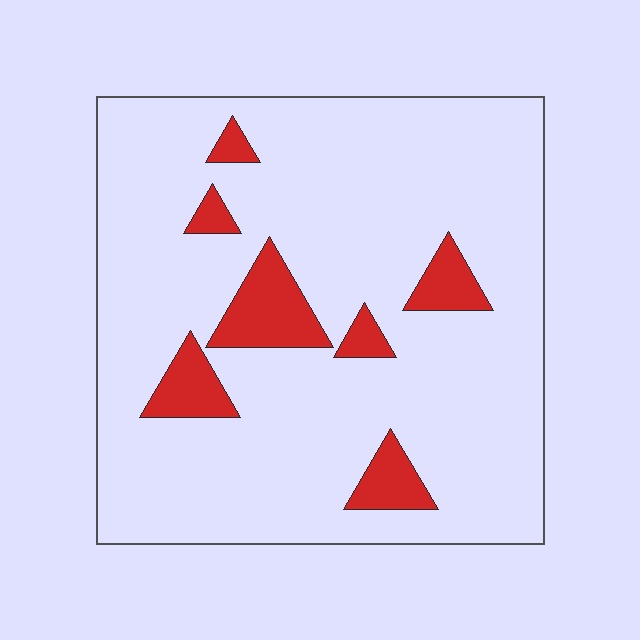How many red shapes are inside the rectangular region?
7.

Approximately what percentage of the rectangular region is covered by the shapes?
Approximately 10%.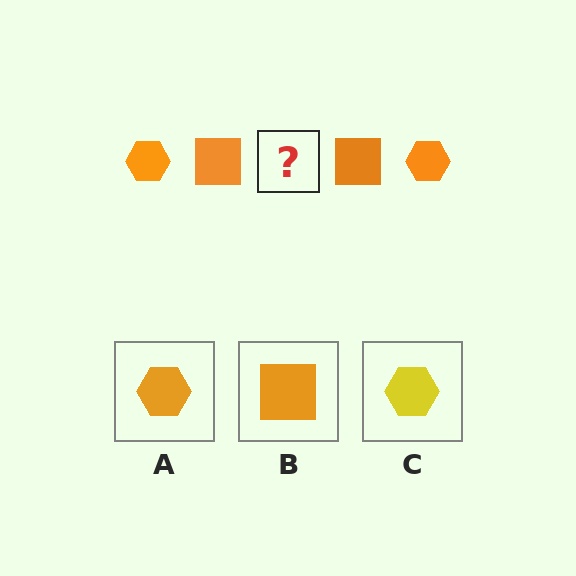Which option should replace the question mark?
Option A.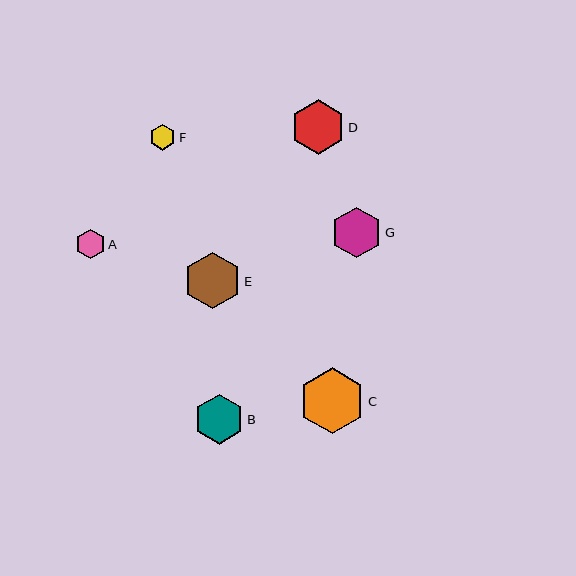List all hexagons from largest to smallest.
From largest to smallest: C, E, D, G, B, A, F.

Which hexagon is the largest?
Hexagon C is the largest with a size of approximately 66 pixels.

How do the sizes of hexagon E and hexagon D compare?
Hexagon E and hexagon D are approximately the same size.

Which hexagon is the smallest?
Hexagon F is the smallest with a size of approximately 26 pixels.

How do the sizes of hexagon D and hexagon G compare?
Hexagon D and hexagon G are approximately the same size.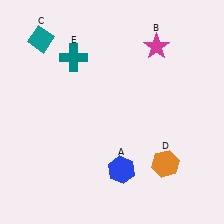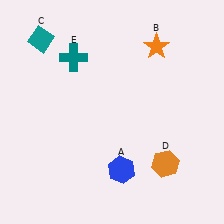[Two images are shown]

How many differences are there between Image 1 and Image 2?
There is 1 difference between the two images.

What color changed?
The star (B) changed from magenta in Image 1 to orange in Image 2.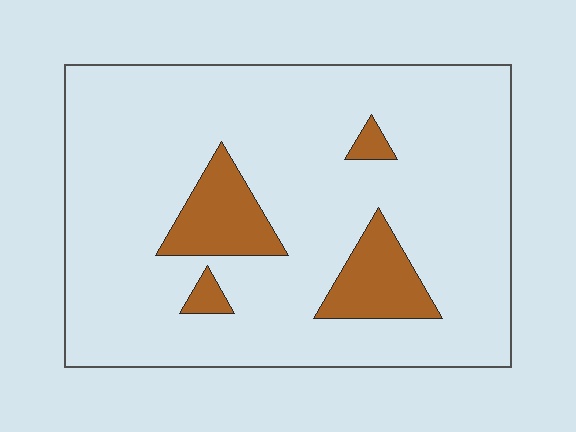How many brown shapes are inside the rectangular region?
4.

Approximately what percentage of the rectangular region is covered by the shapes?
Approximately 15%.